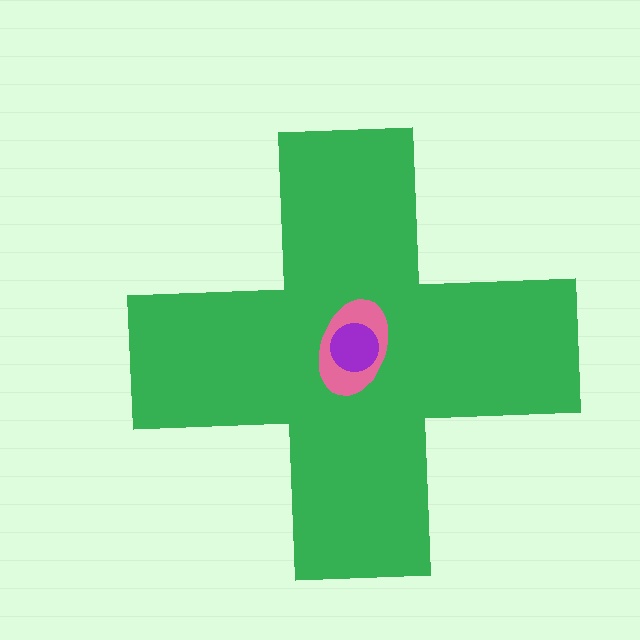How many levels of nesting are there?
3.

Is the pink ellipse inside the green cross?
Yes.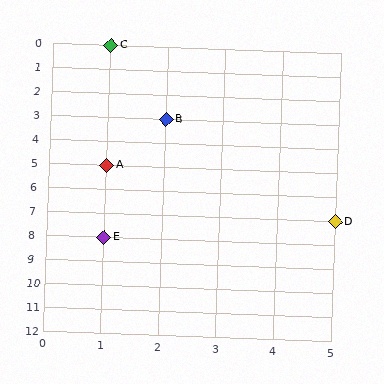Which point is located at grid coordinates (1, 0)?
Point C is at (1, 0).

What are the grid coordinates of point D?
Point D is at grid coordinates (5, 7).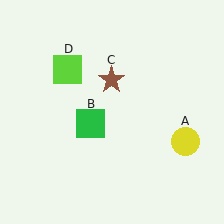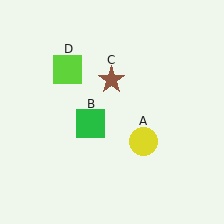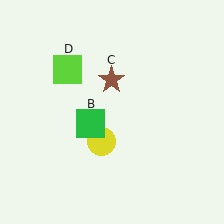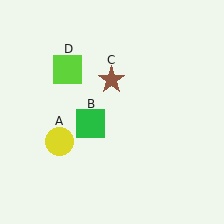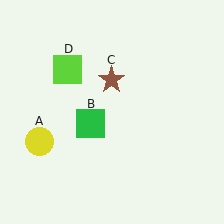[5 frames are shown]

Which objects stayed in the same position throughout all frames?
Green square (object B) and brown star (object C) and lime square (object D) remained stationary.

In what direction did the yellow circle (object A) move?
The yellow circle (object A) moved left.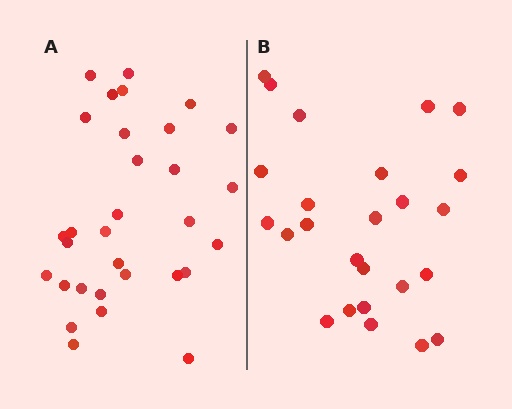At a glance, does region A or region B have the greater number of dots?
Region A (the left region) has more dots.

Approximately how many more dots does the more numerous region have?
Region A has about 6 more dots than region B.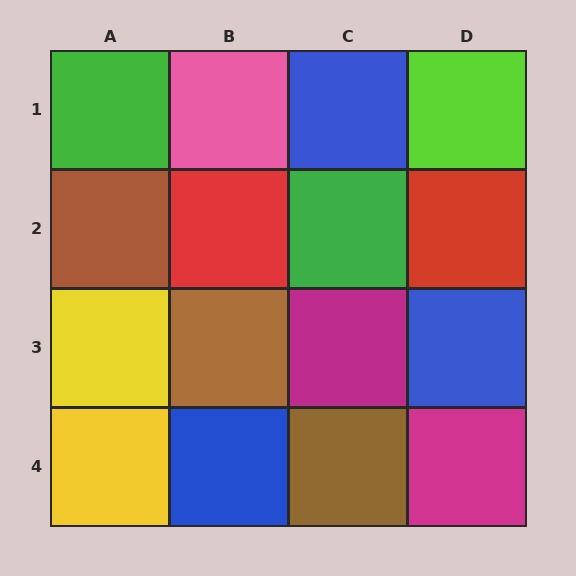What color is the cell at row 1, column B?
Pink.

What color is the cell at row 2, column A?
Brown.